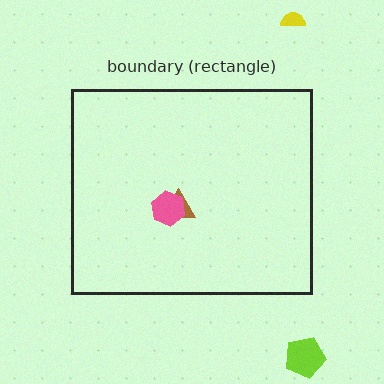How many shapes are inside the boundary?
2 inside, 2 outside.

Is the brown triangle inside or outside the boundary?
Inside.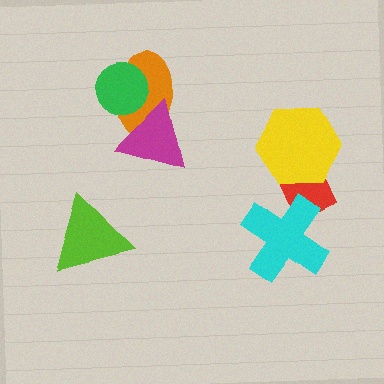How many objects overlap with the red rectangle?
2 objects overlap with the red rectangle.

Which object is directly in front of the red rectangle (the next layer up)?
The yellow hexagon is directly in front of the red rectangle.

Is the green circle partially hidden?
Yes, it is partially covered by another shape.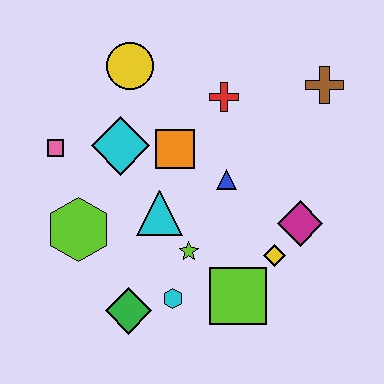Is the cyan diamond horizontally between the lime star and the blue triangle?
No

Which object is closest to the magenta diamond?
The yellow diamond is closest to the magenta diamond.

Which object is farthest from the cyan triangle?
The brown cross is farthest from the cyan triangle.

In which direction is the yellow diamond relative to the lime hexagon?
The yellow diamond is to the right of the lime hexagon.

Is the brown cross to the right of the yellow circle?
Yes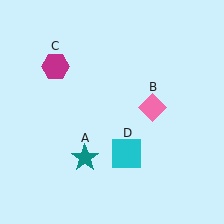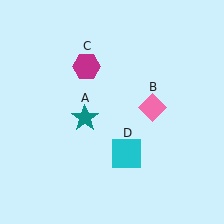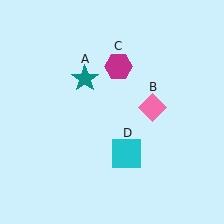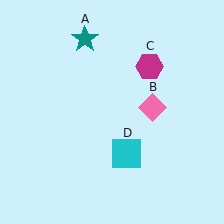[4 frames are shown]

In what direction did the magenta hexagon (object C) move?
The magenta hexagon (object C) moved right.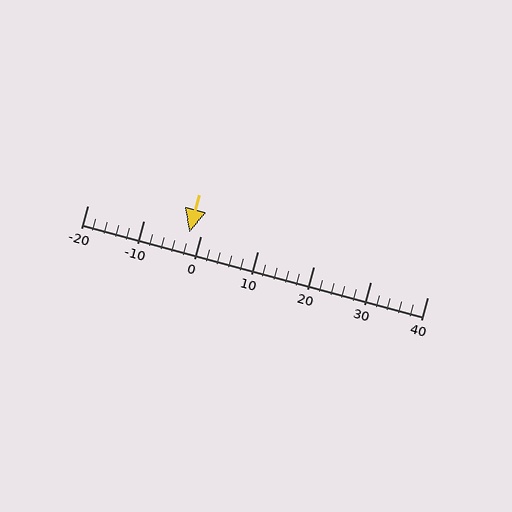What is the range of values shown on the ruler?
The ruler shows values from -20 to 40.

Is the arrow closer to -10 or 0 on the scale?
The arrow is closer to 0.